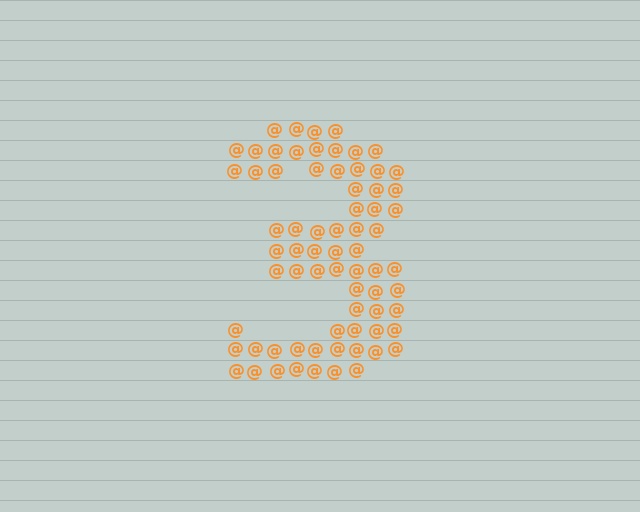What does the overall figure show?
The overall figure shows the digit 3.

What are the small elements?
The small elements are at signs.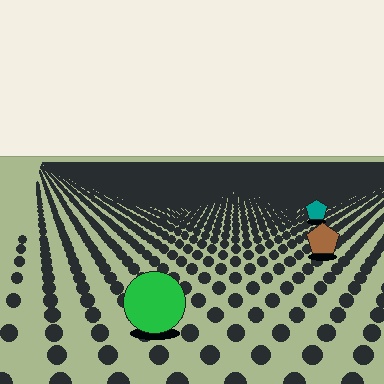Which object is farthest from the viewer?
The teal pentagon is farthest from the viewer. It appears smaller and the ground texture around it is denser.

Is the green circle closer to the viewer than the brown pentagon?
Yes. The green circle is closer — you can tell from the texture gradient: the ground texture is coarser near it.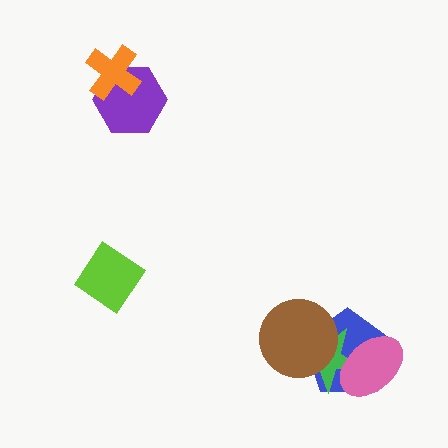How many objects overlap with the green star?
3 objects overlap with the green star.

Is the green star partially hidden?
Yes, it is partially covered by another shape.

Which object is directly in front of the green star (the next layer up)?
The brown circle is directly in front of the green star.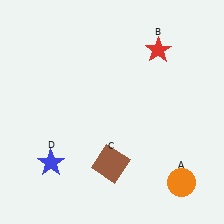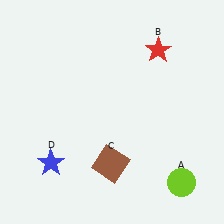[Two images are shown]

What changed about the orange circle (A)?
In Image 1, A is orange. In Image 2, it changed to lime.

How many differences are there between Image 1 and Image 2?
There is 1 difference between the two images.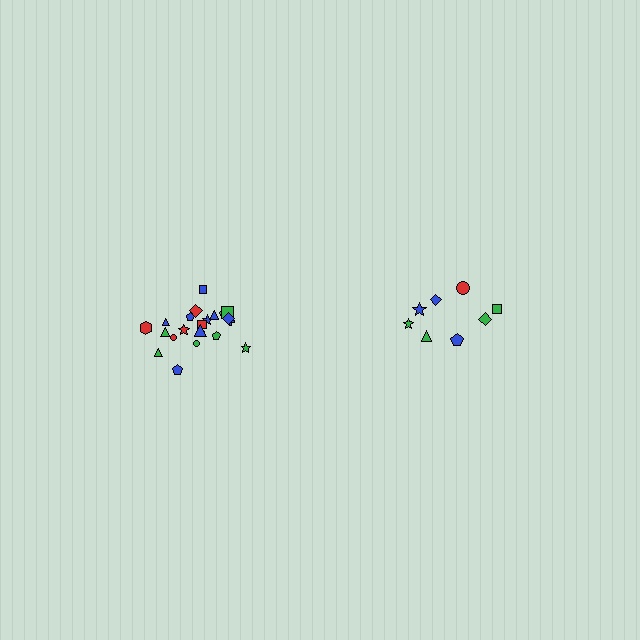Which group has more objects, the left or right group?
The left group.